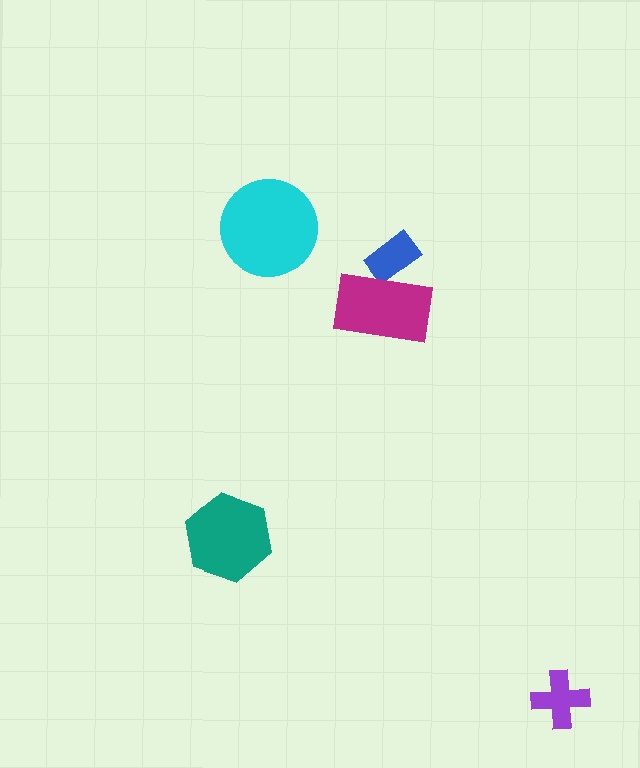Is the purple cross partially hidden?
No, no other shape covers it.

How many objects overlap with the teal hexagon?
0 objects overlap with the teal hexagon.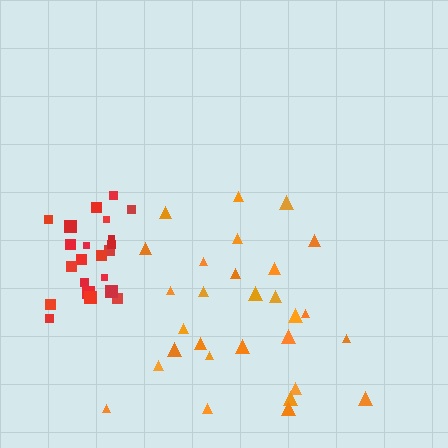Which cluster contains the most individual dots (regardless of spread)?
Orange (29).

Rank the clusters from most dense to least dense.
red, orange.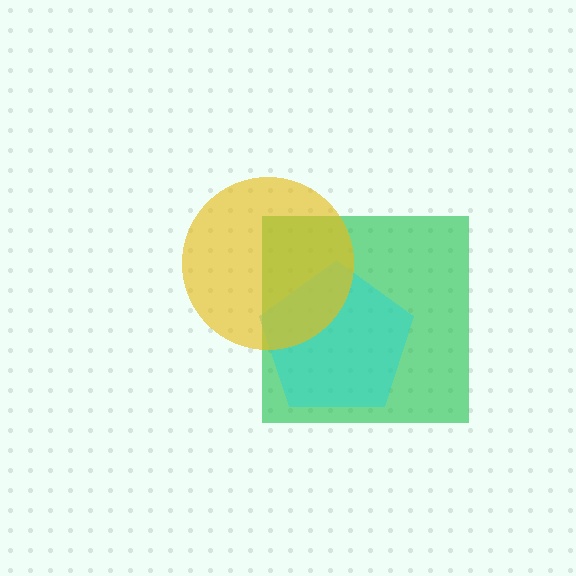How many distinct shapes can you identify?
There are 3 distinct shapes: a green square, a cyan pentagon, a yellow circle.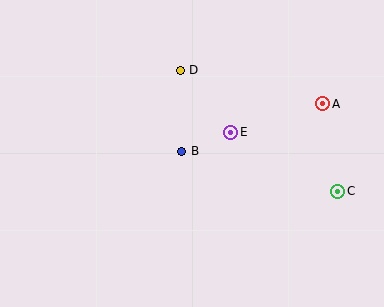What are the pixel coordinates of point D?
Point D is at (180, 70).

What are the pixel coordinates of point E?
Point E is at (231, 132).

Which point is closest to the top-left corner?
Point D is closest to the top-left corner.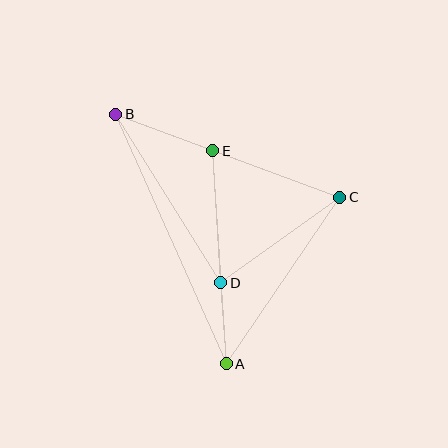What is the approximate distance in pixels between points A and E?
The distance between A and E is approximately 213 pixels.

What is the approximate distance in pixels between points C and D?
The distance between C and D is approximately 147 pixels.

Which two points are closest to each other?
Points A and D are closest to each other.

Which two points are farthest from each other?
Points A and B are farthest from each other.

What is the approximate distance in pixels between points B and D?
The distance between B and D is approximately 198 pixels.